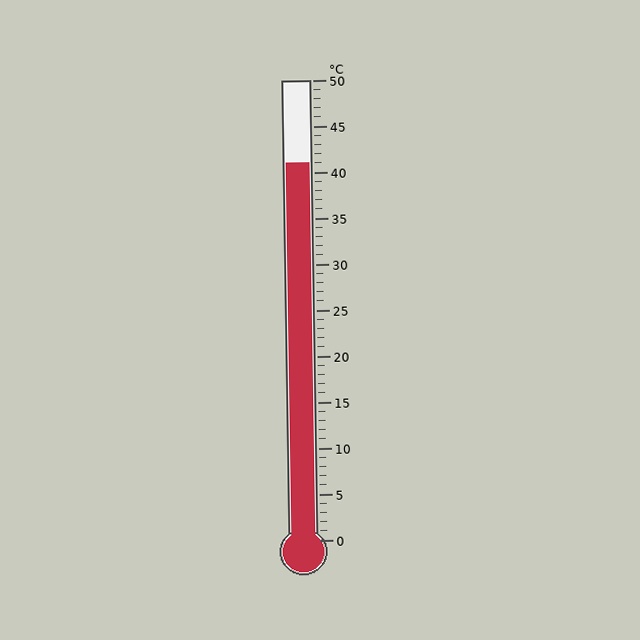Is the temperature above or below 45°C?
The temperature is below 45°C.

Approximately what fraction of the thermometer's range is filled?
The thermometer is filled to approximately 80% of its range.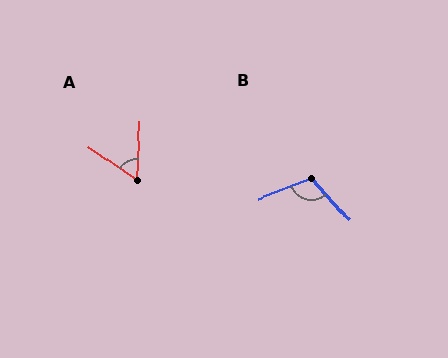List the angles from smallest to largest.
A (59°), B (110°).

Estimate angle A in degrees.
Approximately 59 degrees.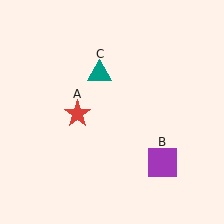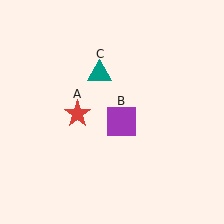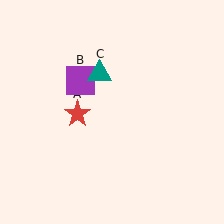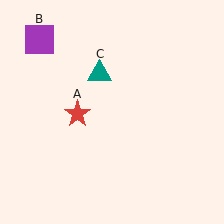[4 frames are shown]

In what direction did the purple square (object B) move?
The purple square (object B) moved up and to the left.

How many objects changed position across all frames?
1 object changed position: purple square (object B).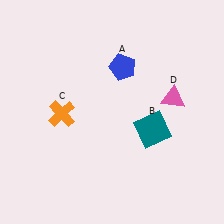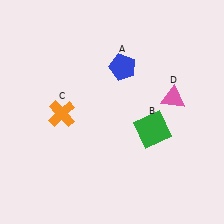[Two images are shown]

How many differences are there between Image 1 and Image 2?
There is 1 difference between the two images.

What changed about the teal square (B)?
In Image 1, B is teal. In Image 2, it changed to green.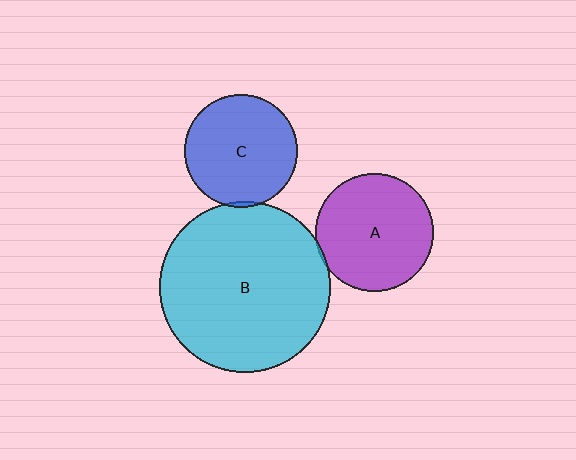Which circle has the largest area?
Circle B (cyan).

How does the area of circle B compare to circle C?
Approximately 2.3 times.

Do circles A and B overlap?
Yes.